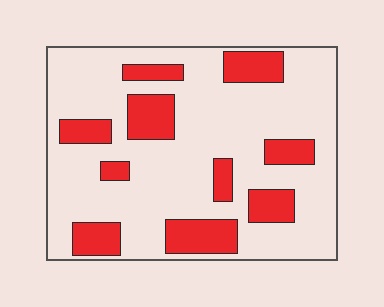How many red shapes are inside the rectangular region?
10.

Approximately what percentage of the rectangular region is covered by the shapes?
Approximately 25%.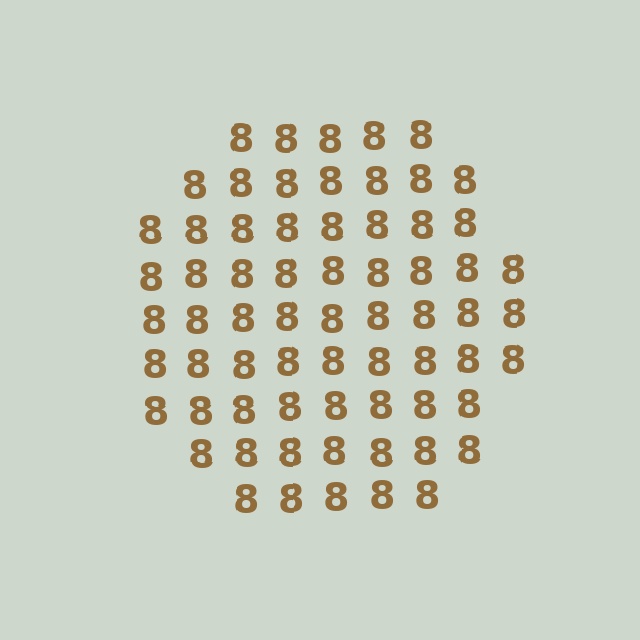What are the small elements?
The small elements are digit 8's.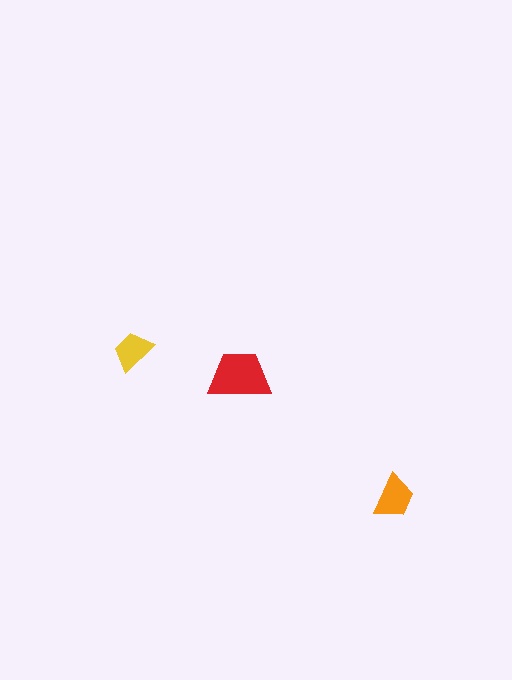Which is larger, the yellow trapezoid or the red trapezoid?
The red one.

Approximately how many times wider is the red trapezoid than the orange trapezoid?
About 1.5 times wider.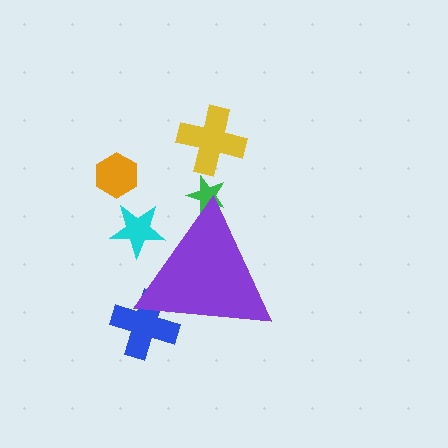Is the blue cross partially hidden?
Yes, the blue cross is partially hidden behind the purple triangle.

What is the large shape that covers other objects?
A purple triangle.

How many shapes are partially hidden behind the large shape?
3 shapes are partially hidden.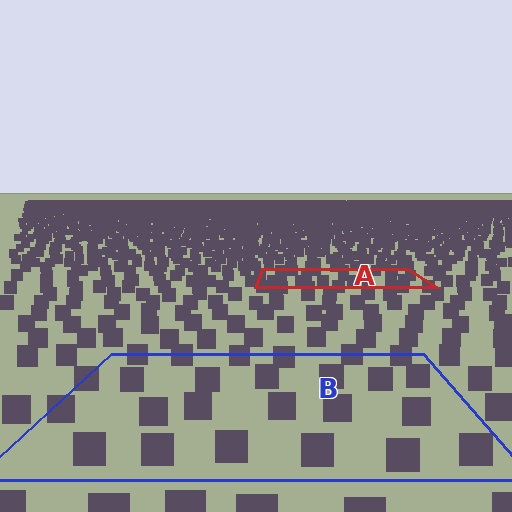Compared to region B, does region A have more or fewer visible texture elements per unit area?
Region A has more texture elements per unit area — they are packed more densely because it is farther away.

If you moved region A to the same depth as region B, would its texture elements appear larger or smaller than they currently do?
They would appear larger. At a closer depth, the same texture elements are projected at a bigger on-screen size.